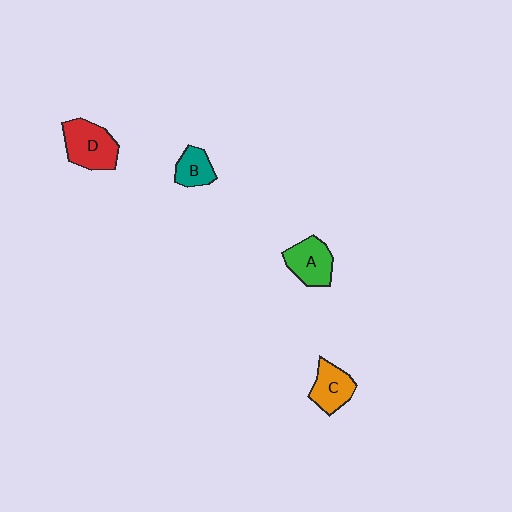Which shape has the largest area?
Shape D (red).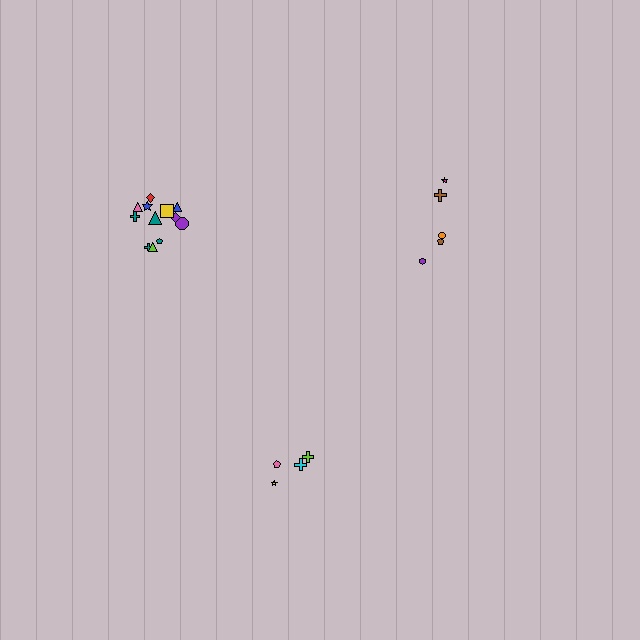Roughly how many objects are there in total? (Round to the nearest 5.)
Roughly 20 objects in total.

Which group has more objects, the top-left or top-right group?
The top-left group.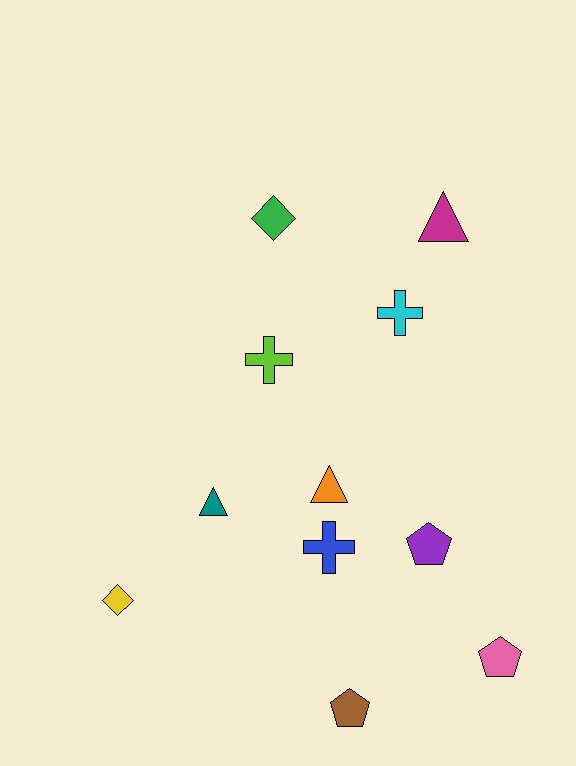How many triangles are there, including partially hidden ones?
There are 3 triangles.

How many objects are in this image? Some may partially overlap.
There are 11 objects.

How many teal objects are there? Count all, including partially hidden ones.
There is 1 teal object.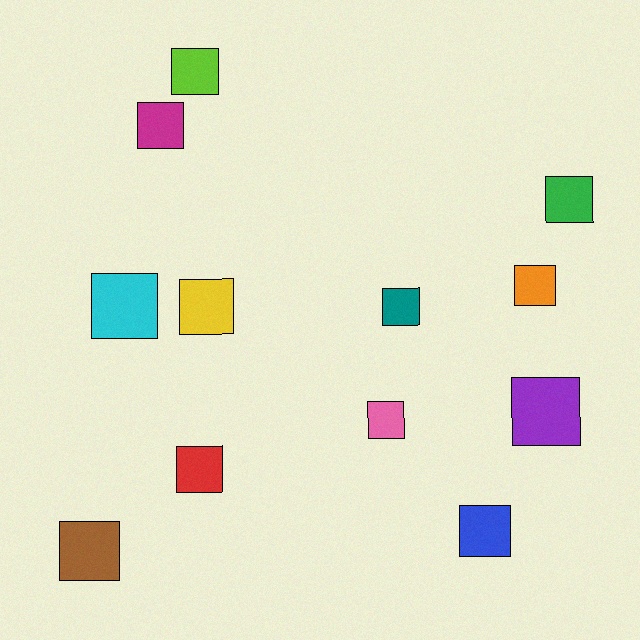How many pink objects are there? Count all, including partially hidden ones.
There is 1 pink object.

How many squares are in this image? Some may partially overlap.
There are 12 squares.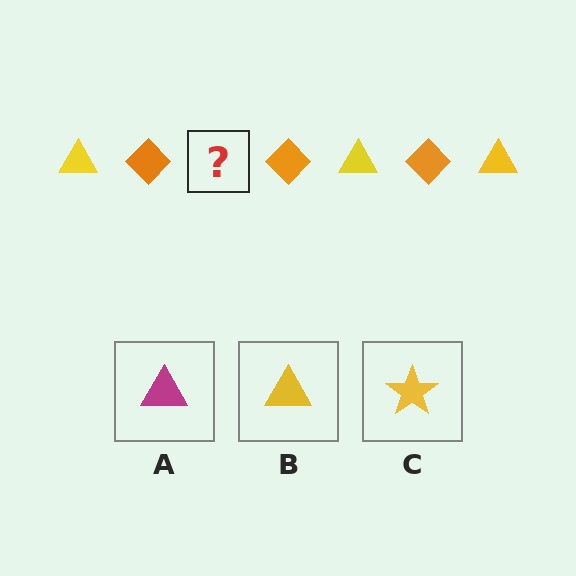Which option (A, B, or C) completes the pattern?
B.